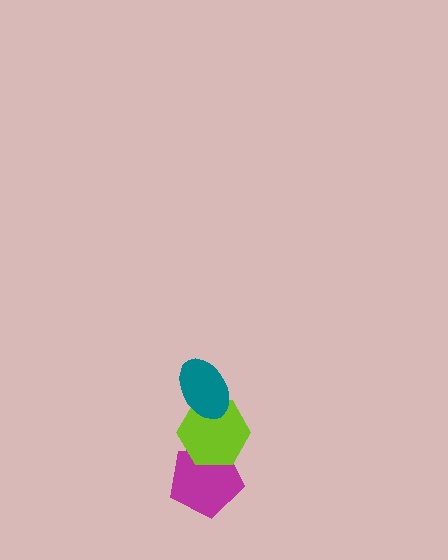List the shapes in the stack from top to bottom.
From top to bottom: the teal ellipse, the lime hexagon, the magenta pentagon.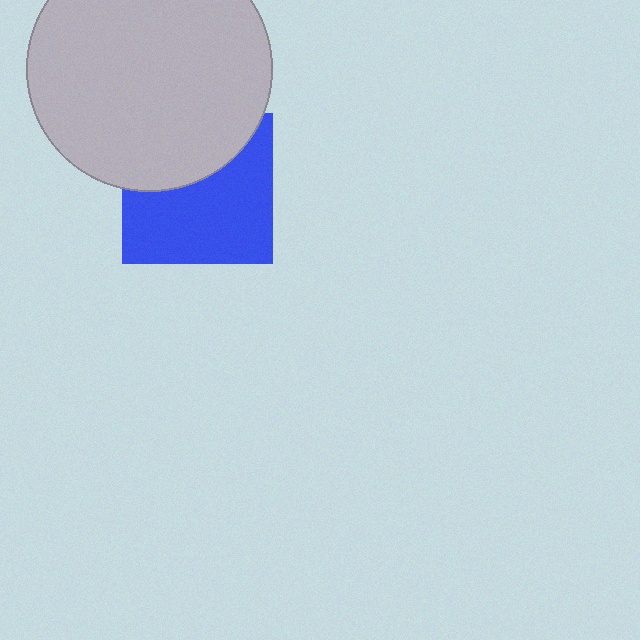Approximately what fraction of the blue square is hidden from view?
Roughly 38% of the blue square is hidden behind the light gray circle.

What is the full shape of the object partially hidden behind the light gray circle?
The partially hidden object is a blue square.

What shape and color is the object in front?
The object in front is a light gray circle.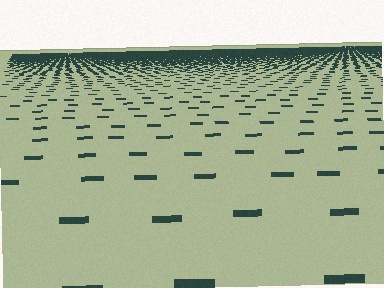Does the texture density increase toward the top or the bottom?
Density increases toward the top.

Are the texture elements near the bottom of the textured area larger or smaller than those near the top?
Larger. Near the bottom, elements are closer to the viewer and appear at a bigger on-screen size.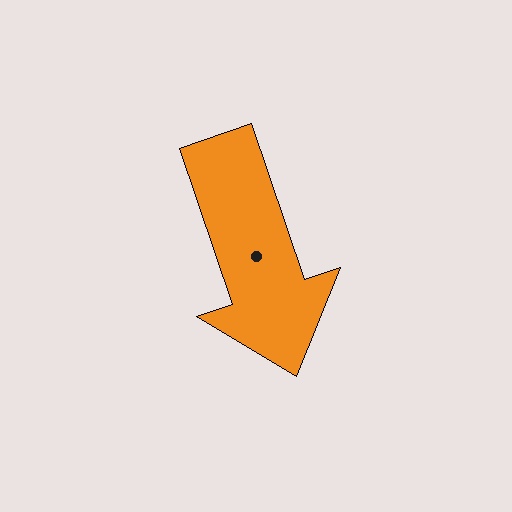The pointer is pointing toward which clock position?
Roughly 5 o'clock.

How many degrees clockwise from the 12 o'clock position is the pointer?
Approximately 161 degrees.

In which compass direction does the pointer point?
South.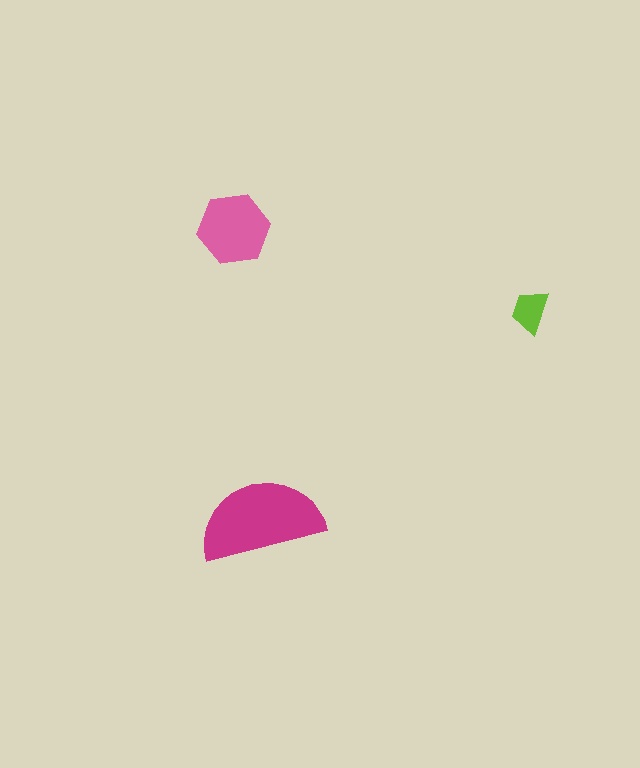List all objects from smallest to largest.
The lime trapezoid, the pink hexagon, the magenta semicircle.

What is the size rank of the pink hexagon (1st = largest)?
2nd.